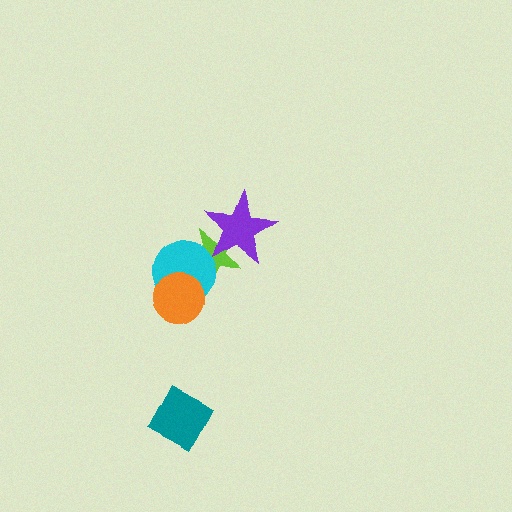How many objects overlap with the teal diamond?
0 objects overlap with the teal diamond.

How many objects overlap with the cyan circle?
2 objects overlap with the cyan circle.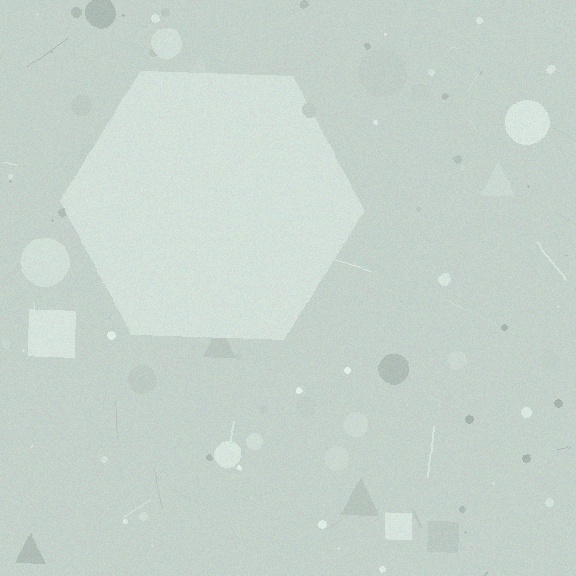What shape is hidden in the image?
A hexagon is hidden in the image.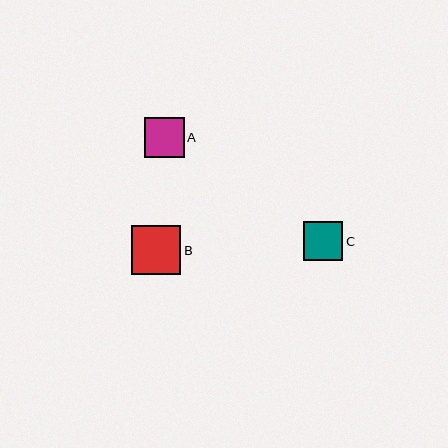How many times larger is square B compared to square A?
Square B is approximately 1.2 times the size of square A.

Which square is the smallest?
Square C is the smallest with a size of approximately 39 pixels.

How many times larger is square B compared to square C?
Square B is approximately 1.3 times the size of square C.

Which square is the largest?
Square B is the largest with a size of approximately 49 pixels.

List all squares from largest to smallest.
From largest to smallest: B, A, C.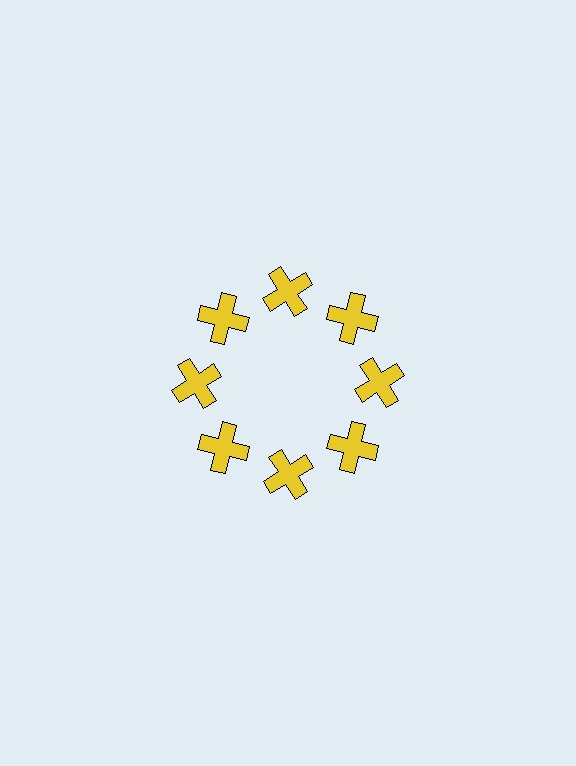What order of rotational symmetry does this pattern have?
This pattern has 8-fold rotational symmetry.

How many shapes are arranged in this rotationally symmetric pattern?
There are 8 shapes, arranged in 8 groups of 1.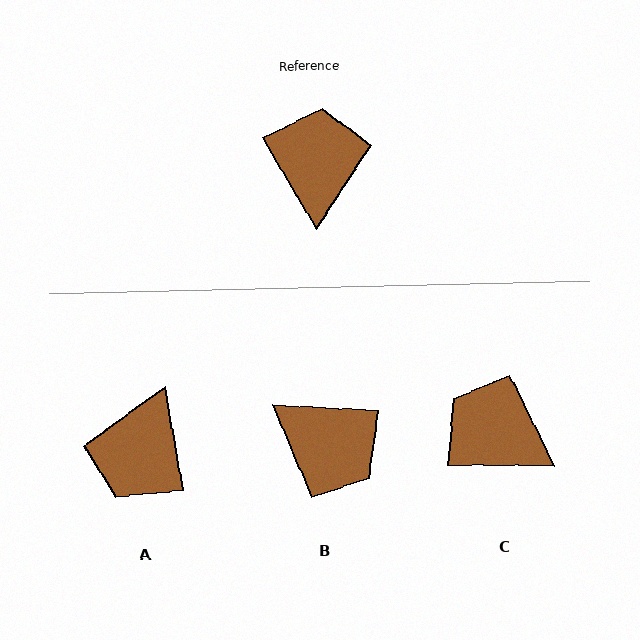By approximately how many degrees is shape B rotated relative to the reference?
Approximately 124 degrees clockwise.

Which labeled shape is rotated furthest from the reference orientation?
A, about 159 degrees away.